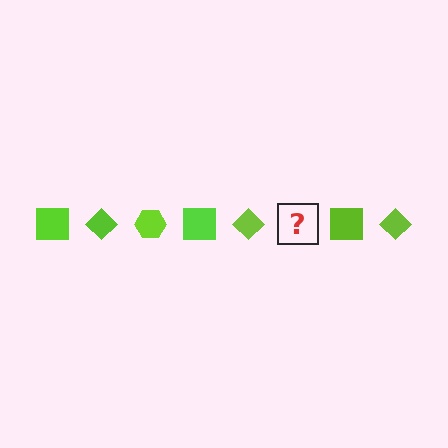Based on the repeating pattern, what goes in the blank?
The blank should be a lime hexagon.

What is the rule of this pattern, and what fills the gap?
The rule is that the pattern cycles through square, diamond, hexagon shapes in lime. The gap should be filled with a lime hexagon.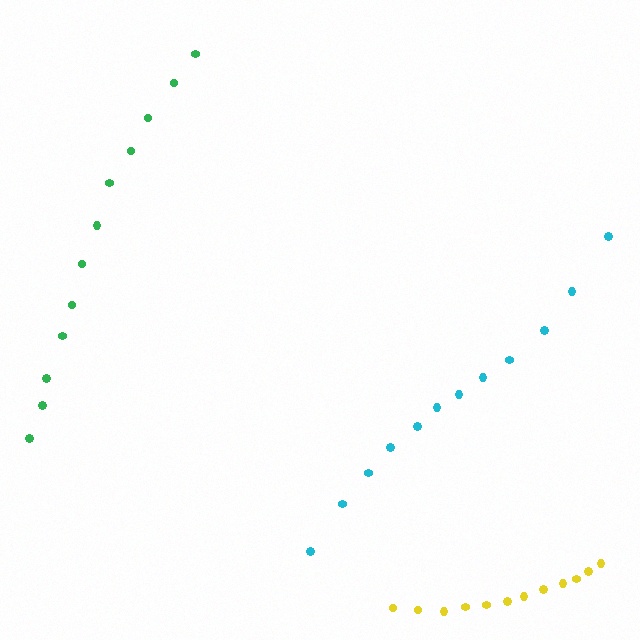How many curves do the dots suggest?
There are 3 distinct paths.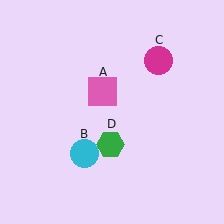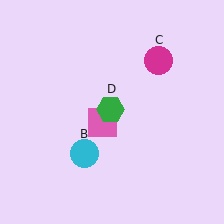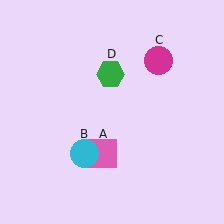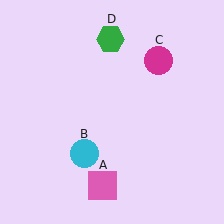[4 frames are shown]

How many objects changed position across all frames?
2 objects changed position: pink square (object A), green hexagon (object D).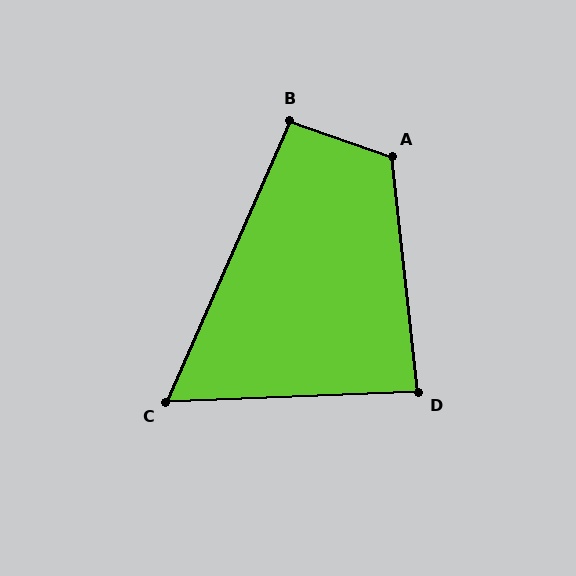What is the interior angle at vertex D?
Approximately 86 degrees (approximately right).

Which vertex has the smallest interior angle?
C, at approximately 64 degrees.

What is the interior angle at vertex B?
Approximately 94 degrees (approximately right).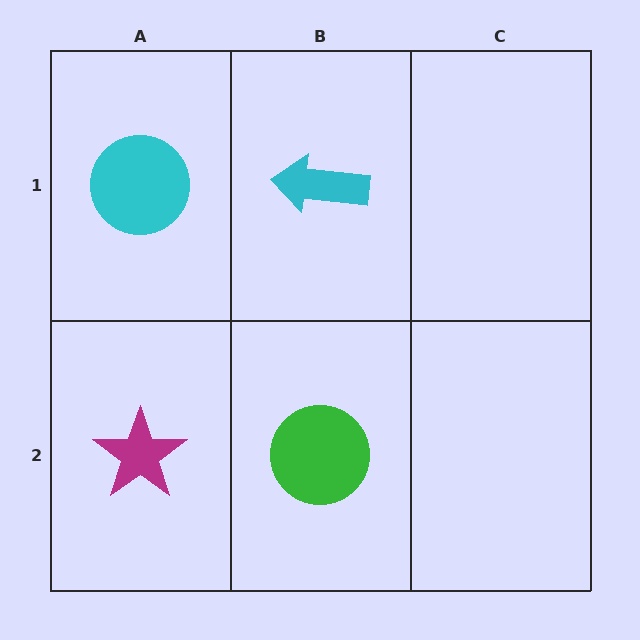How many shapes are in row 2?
2 shapes.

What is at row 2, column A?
A magenta star.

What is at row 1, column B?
A cyan arrow.